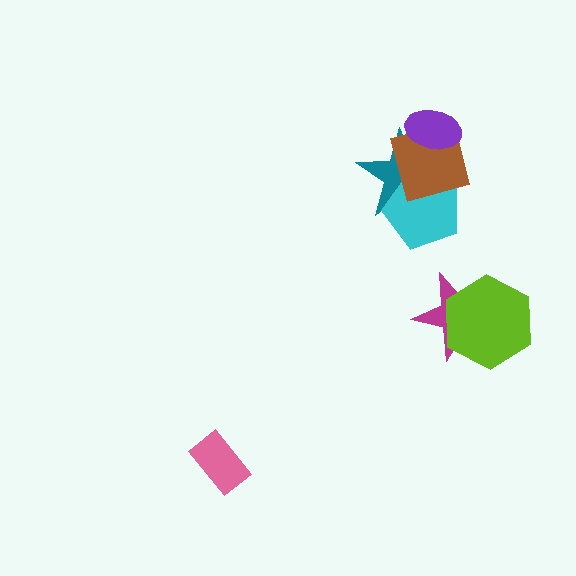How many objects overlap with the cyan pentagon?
2 objects overlap with the cyan pentagon.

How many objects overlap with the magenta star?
1 object overlaps with the magenta star.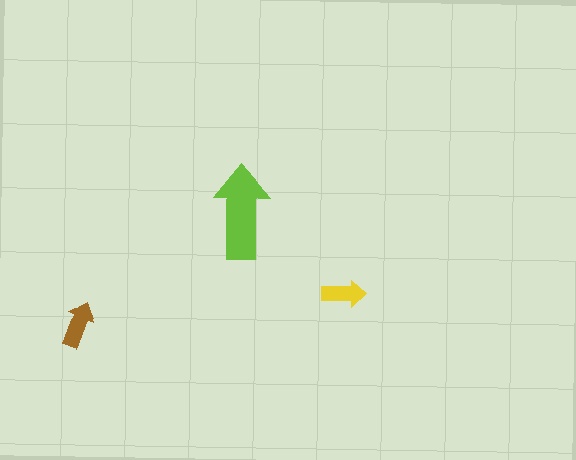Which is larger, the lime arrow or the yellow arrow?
The lime one.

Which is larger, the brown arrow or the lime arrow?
The lime one.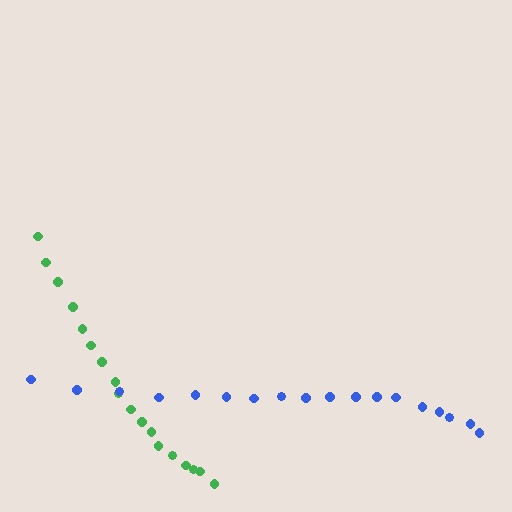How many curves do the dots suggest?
There are 2 distinct paths.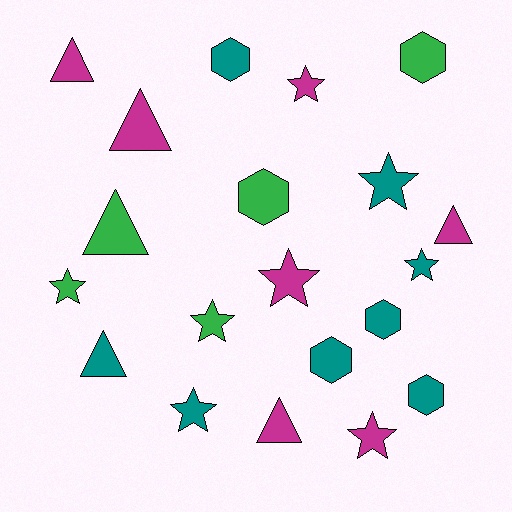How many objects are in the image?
There are 20 objects.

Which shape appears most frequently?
Star, with 8 objects.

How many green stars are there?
There are 2 green stars.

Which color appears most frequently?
Teal, with 8 objects.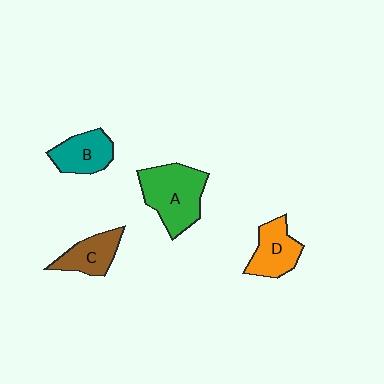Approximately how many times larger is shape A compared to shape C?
Approximately 1.7 times.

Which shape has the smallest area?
Shape C (brown).